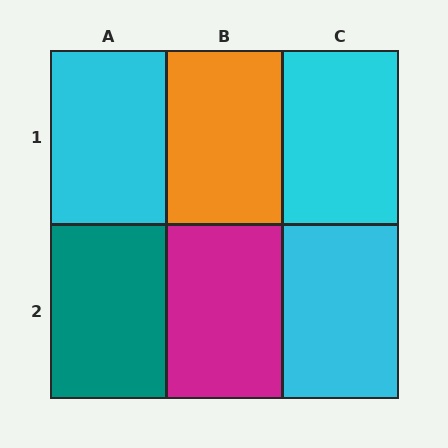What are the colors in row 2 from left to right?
Teal, magenta, cyan.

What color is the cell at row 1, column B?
Orange.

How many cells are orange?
1 cell is orange.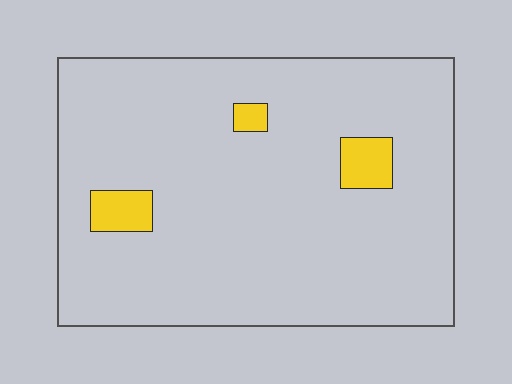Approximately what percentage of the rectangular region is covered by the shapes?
Approximately 5%.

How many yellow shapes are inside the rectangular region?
3.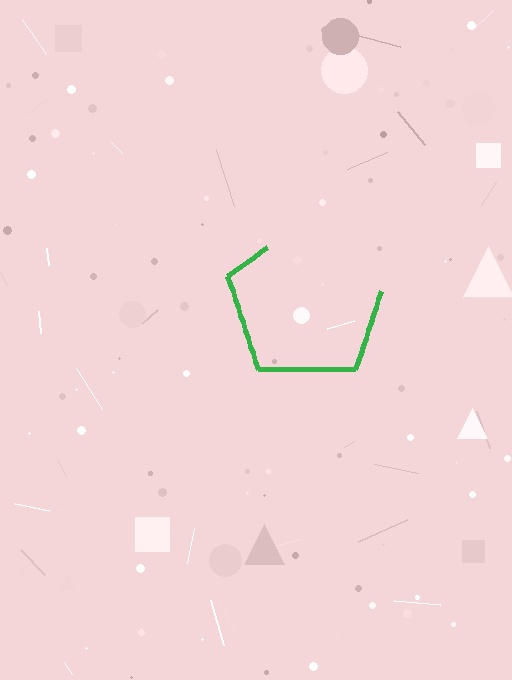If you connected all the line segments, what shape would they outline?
They would outline a pentagon.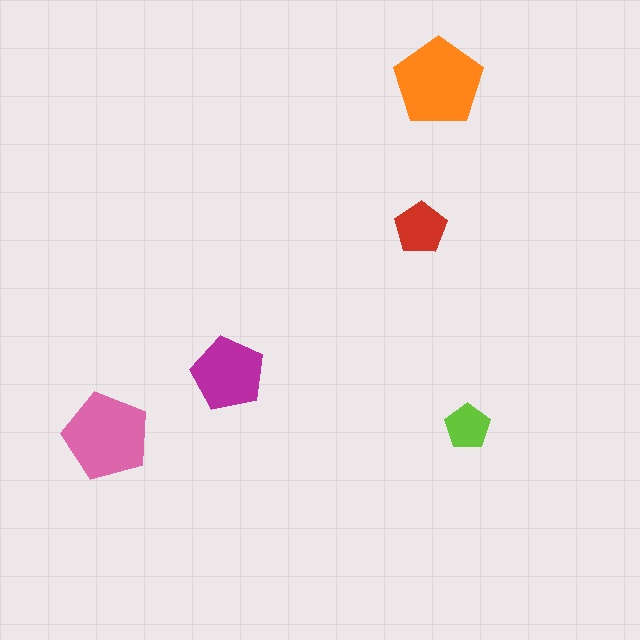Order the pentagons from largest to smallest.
the orange one, the pink one, the magenta one, the red one, the lime one.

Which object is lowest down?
The pink pentagon is bottommost.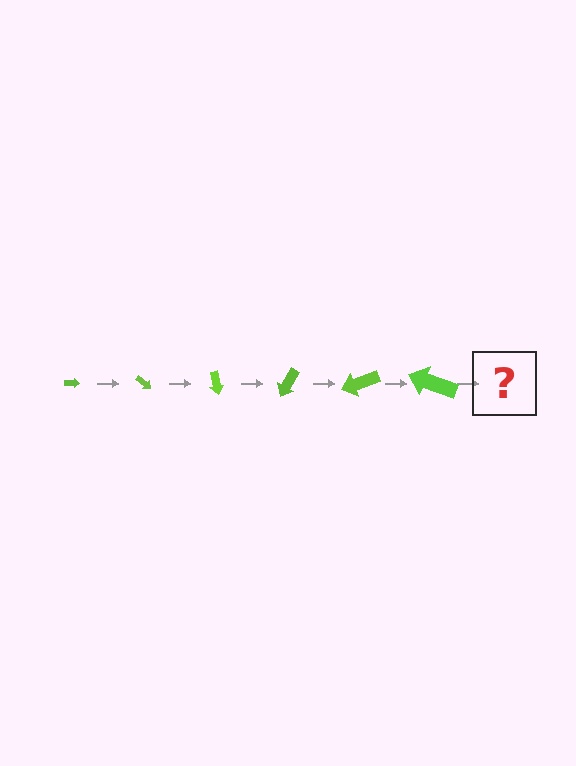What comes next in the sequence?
The next element should be an arrow, larger than the previous one and rotated 240 degrees from the start.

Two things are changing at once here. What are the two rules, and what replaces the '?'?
The two rules are that the arrow grows larger each step and it rotates 40 degrees each step. The '?' should be an arrow, larger than the previous one and rotated 240 degrees from the start.